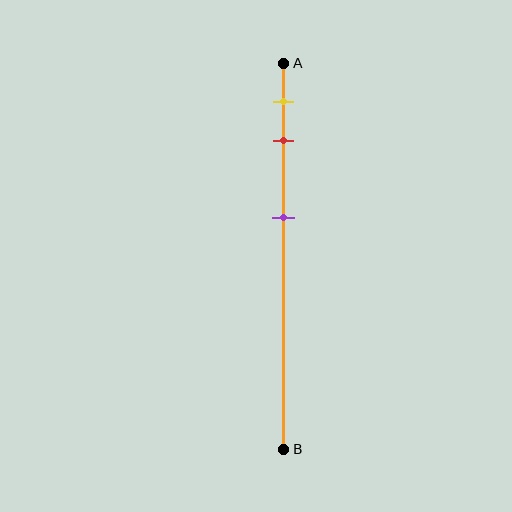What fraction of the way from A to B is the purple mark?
The purple mark is approximately 40% (0.4) of the way from A to B.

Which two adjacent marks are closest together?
The yellow and red marks are the closest adjacent pair.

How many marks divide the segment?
There are 3 marks dividing the segment.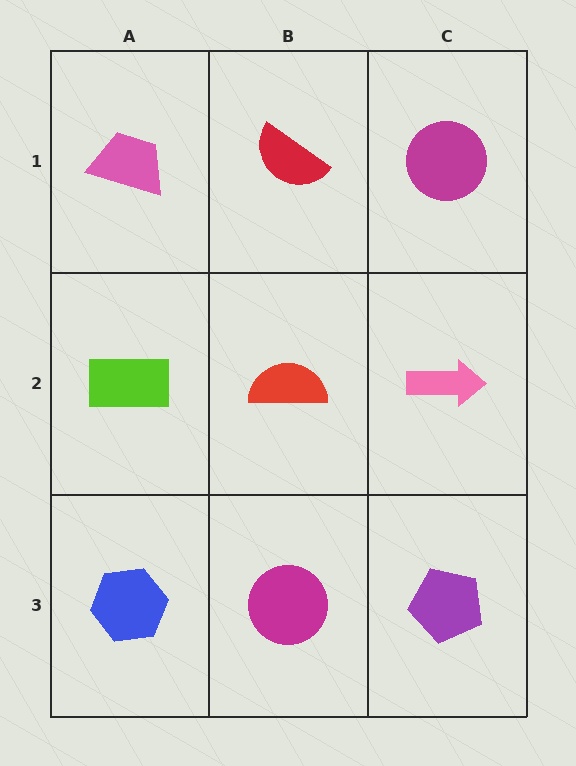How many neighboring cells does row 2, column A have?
3.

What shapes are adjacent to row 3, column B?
A red semicircle (row 2, column B), a blue hexagon (row 3, column A), a purple pentagon (row 3, column C).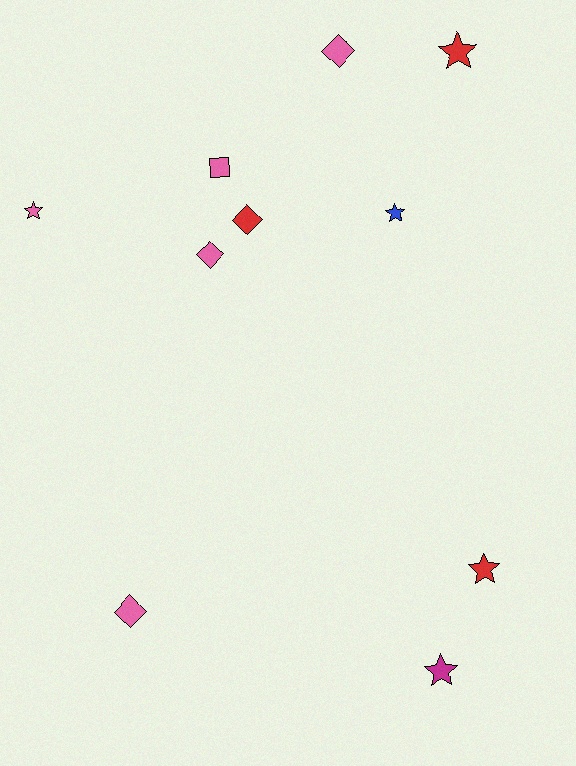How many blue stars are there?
There is 1 blue star.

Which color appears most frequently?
Pink, with 5 objects.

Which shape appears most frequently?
Star, with 5 objects.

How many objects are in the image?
There are 10 objects.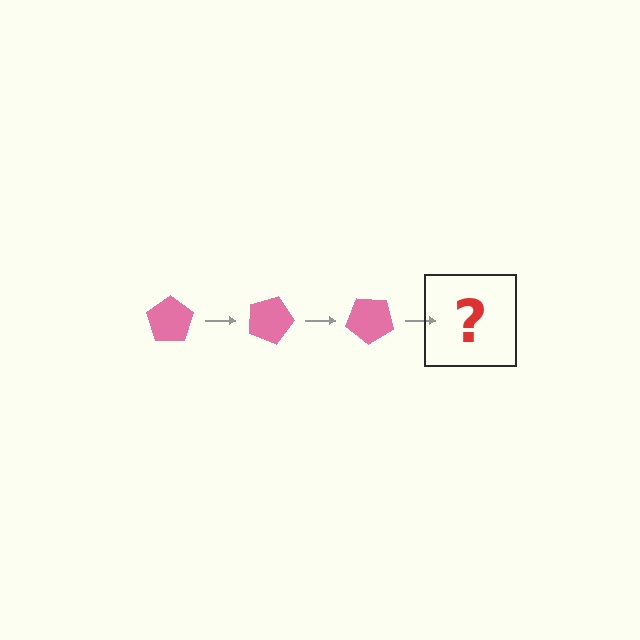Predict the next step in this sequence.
The next step is a pink pentagon rotated 60 degrees.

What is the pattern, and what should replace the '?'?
The pattern is that the pentagon rotates 20 degrees each step. The '?' should be a pink pentagon rotated 60 degrees.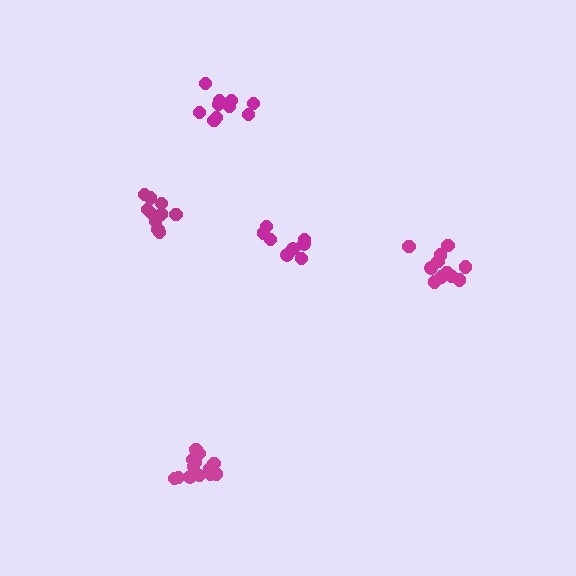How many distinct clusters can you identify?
There are 5 distinct clusters.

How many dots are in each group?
Group 1: 11 dots, Group 2: 10 dots, Group 3: 10 dots, Group 4: 13 dots, Group 5: 9 dots (53 total).